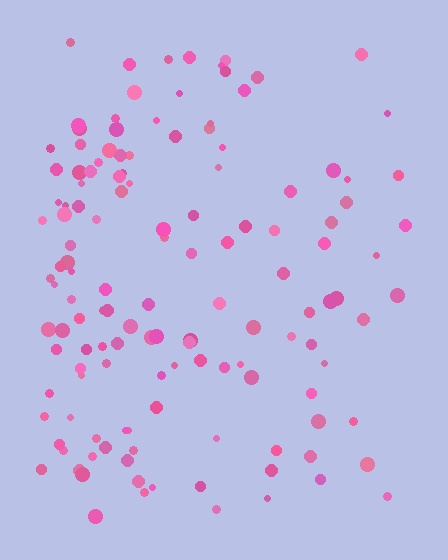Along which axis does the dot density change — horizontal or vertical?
Horizontal.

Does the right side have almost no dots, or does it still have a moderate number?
Still a moderate number, just noticeably fewer than the left.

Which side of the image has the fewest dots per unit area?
The right.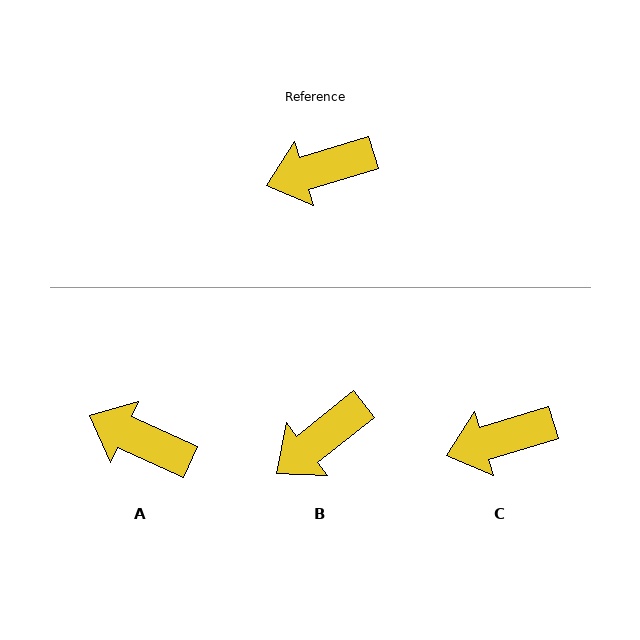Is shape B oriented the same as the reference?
No, it is off by about 22 degrees.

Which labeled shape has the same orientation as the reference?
C.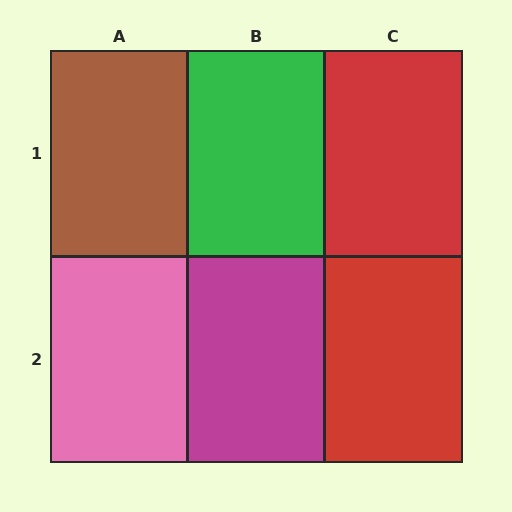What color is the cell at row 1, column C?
Red.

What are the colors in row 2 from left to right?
Pink, magenta, red.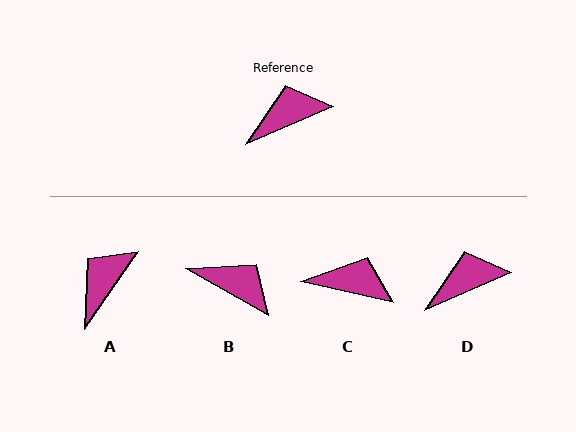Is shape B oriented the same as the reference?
No, it is off by about 53 degrees.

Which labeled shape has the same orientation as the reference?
D.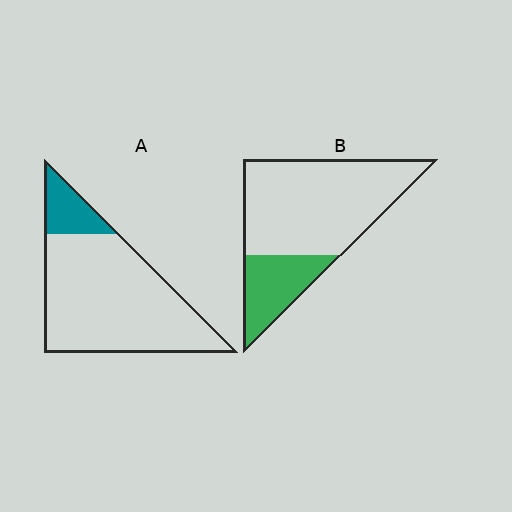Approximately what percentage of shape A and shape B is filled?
A is approximately 15% and B is approximately 25%.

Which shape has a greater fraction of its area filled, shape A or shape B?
Shape B.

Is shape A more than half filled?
No.